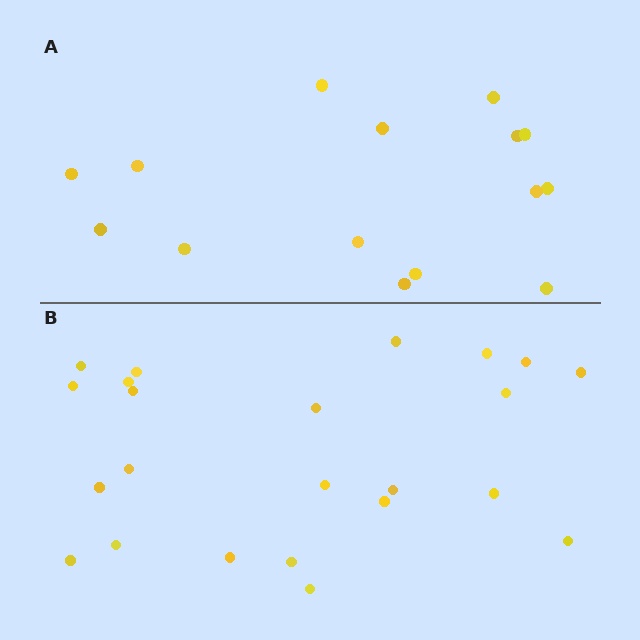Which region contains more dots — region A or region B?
Region B (the bottom region) has more dots.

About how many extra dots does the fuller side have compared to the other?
Region B has roughly 8 or so more dots than region A.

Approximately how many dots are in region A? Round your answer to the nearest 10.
About 20 dots. (The exact count is 15, which rounds to 20.)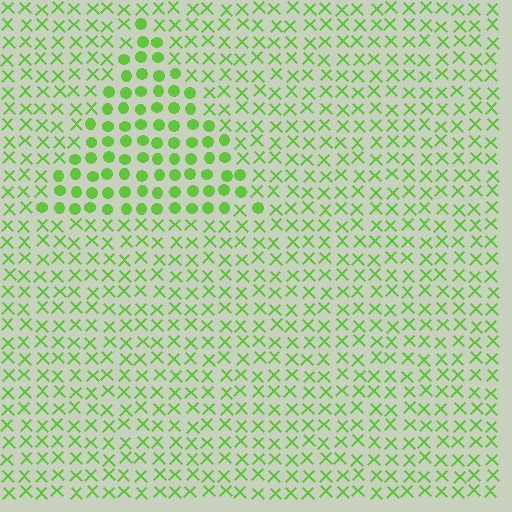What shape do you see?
I see a triangle.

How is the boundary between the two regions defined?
The boundary is defined by a change in element shape: circles inside vs. X marks outside. All elements share the same color and spacing.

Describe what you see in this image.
The image is filled with small lime elements arranged in a uniform grid. A triangle-shaped region contains circles, while the surrounding area contains X marks. The boundary is defined purely by the change in element shape.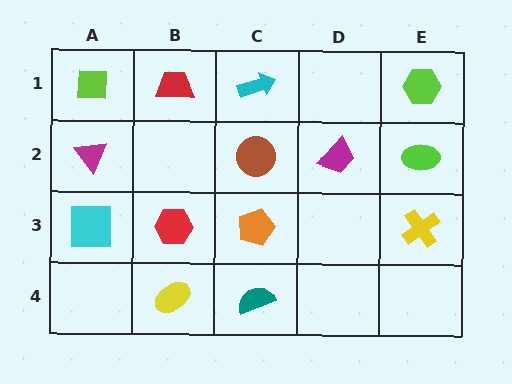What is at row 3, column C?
An orange pentagon.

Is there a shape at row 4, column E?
No, that cell is empty.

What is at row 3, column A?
A cyan square.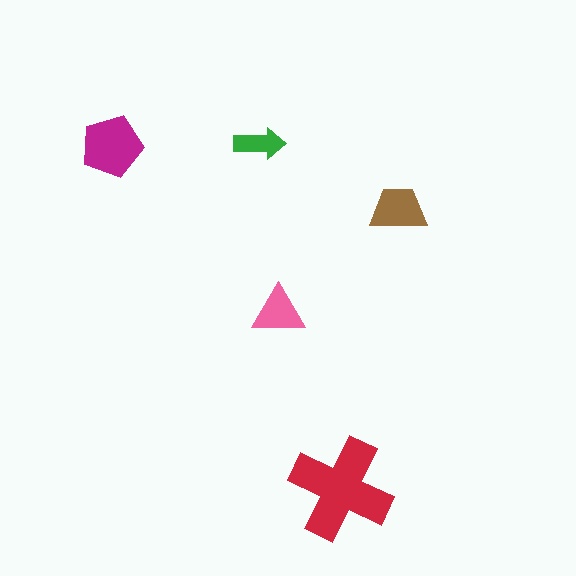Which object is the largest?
The red cross.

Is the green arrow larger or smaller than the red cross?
Smaller.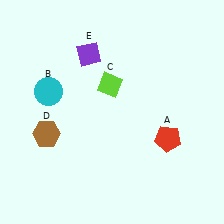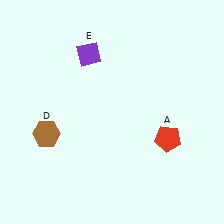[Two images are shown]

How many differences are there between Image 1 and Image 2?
There are 2 differences between the two images.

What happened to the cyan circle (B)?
The cyan circle (B) was removed in Image 2. It was in the top-left area of Image 1.